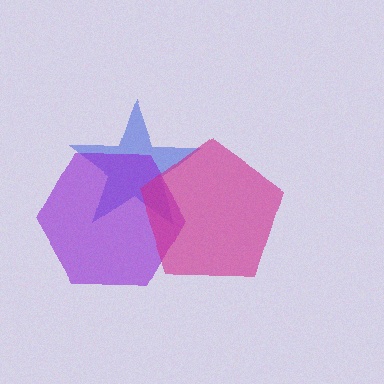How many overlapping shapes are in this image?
There are 3 overlapping shapes in the image.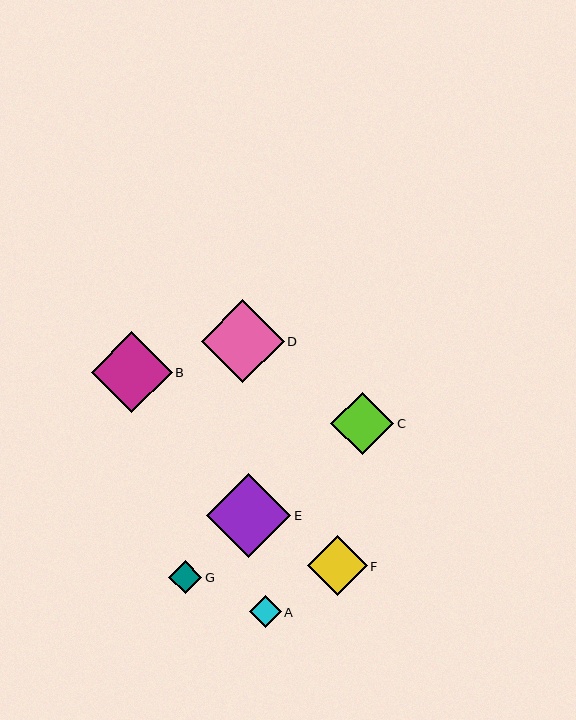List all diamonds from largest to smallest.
From largest to smallest: E, D, B, C, F, G, A.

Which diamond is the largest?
Diamond E is the largest with a size of approximately 84 pixels.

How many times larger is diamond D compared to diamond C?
Diamond D is approximately 1.3 times the size of diamond C.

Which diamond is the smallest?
Diamond A is the smallest with a size of approximately 32 pixels.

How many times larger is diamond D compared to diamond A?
Diamond D is approximately 2.6 times the size of diamond A.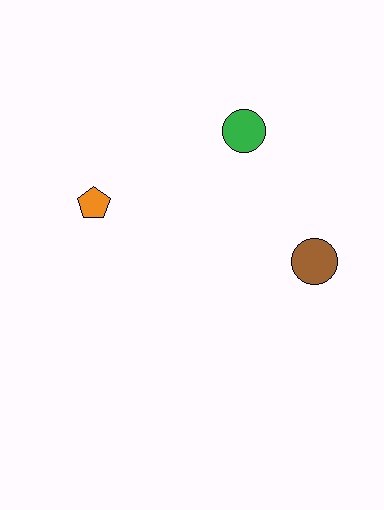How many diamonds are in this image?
There are no diamonds.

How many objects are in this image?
There are 3 objects.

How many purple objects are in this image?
There are no purple objects.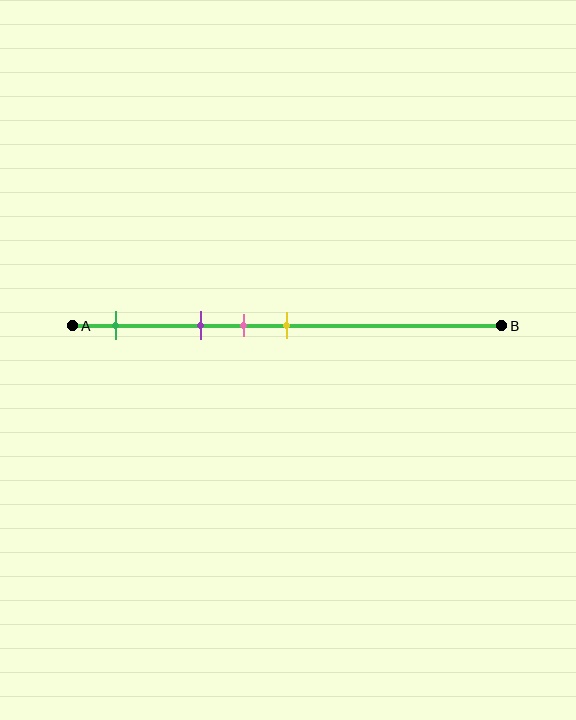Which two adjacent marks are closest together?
The pink and yellow marks are the closest adjacent pair.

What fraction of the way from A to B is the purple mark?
The purple mark is approximately 30% (0.3) of the way from A to B.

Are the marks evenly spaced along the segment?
No, the marks are not evenly spaced.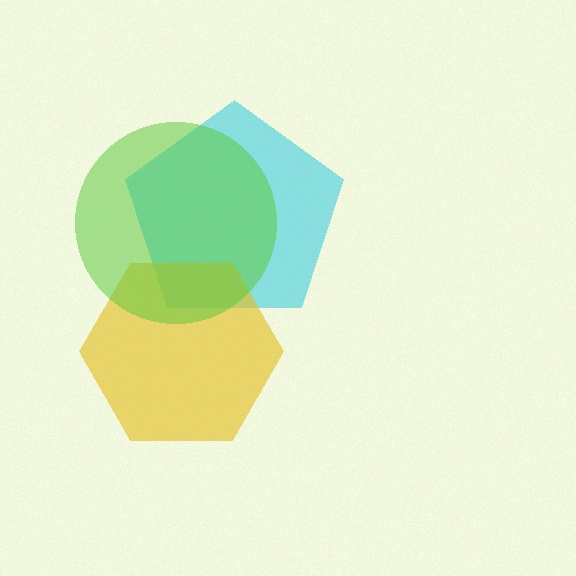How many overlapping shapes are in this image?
There are 3 overlapping shapes in the image.